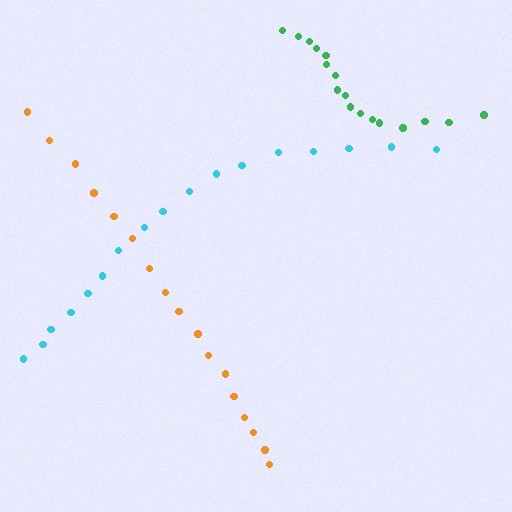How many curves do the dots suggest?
There are 3 distinct paths.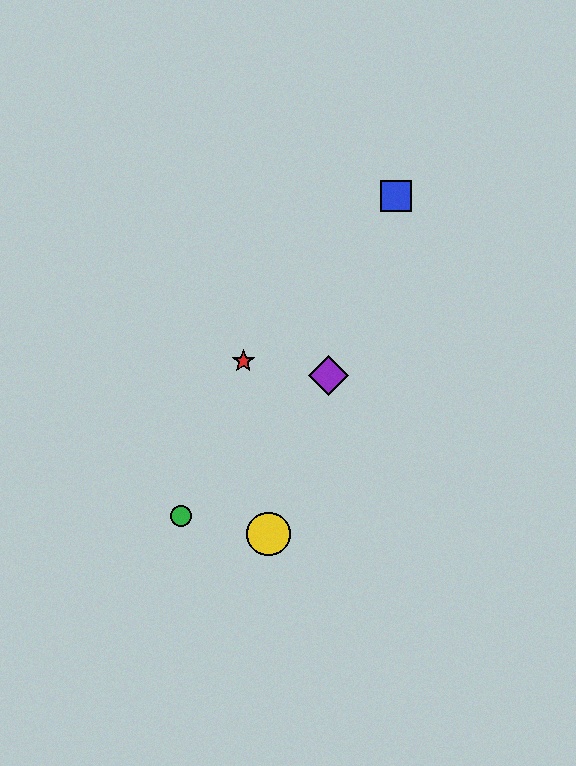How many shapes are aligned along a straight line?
3 shapes (the blue square, the yellow circle, the purple diamond) are aligned along a straight line.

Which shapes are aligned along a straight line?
The blue square, the yellow circle, the purple diamond are aligned along a straight line.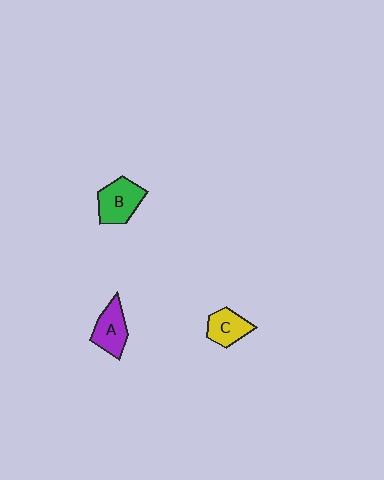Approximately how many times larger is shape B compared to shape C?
Approximately 1.3 times.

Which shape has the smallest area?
Shape C (yellow).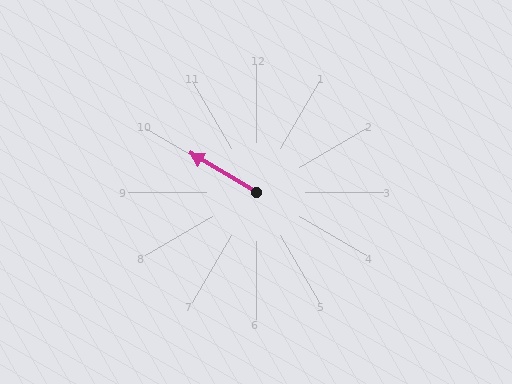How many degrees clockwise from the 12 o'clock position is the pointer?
Approximately 301 degrees.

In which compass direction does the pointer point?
Northwest.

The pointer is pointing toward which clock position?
Roughly 10 o'clock.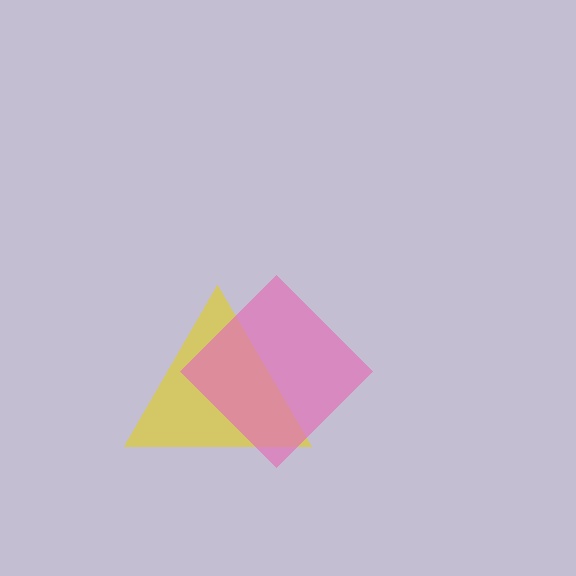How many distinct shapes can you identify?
There are 2 distinct shapes: a yellow triangle, a pink diamond.